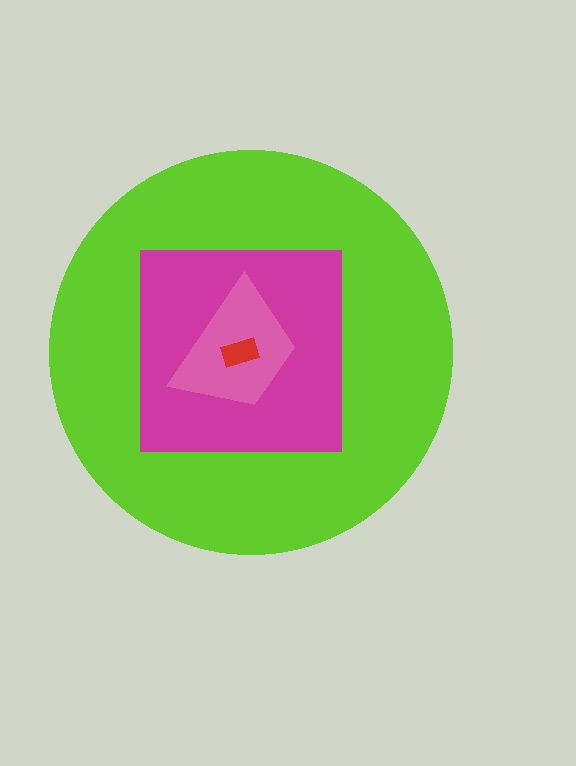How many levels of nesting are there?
4.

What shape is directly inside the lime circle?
The magenta square.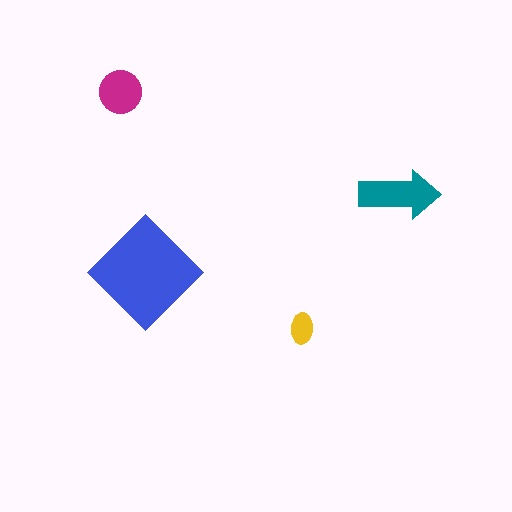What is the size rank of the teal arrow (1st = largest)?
2nd.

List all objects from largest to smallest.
The blue diamond, the teal arrow, the magenta circle, the yellow ellipse.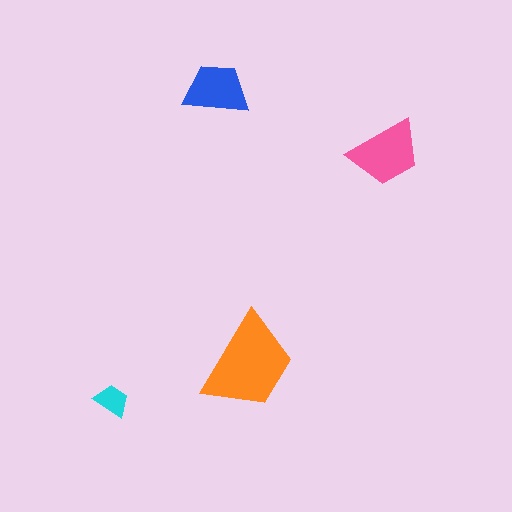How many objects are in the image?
There are 4 objects in the image.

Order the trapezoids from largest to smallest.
the orange one, the pink one, the blue one, the cyan one.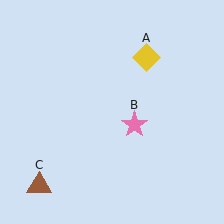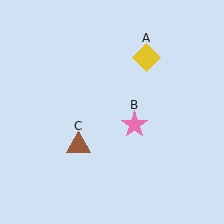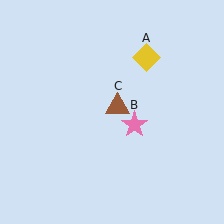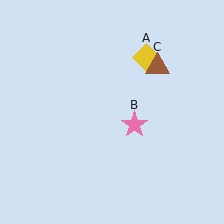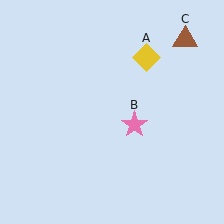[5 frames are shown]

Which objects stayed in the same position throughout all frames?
Yellow diamond (object A) and pink star (object B) remained stationary.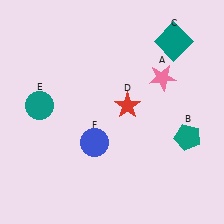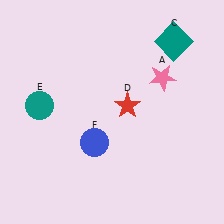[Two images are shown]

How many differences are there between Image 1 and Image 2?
There is 1 difference between the two images.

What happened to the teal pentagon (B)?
The teal pentagon (B) was removed in Image 2. It was in the bottom-right area of Image 1.